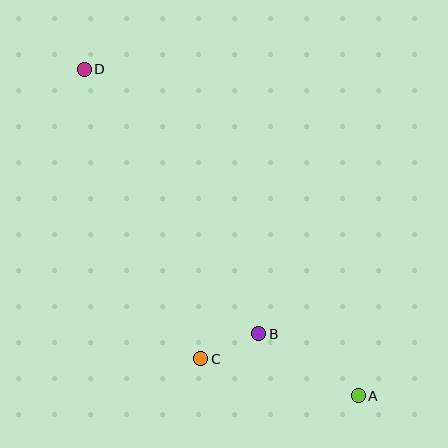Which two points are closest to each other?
Points B and C are closest to each other.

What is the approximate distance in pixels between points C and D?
The distance between C and D is approximately 312 pixels.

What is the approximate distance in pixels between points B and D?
The distance between B and D is approximately 317 pixels.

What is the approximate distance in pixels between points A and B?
The distance between A and B is approximately 117 pixels.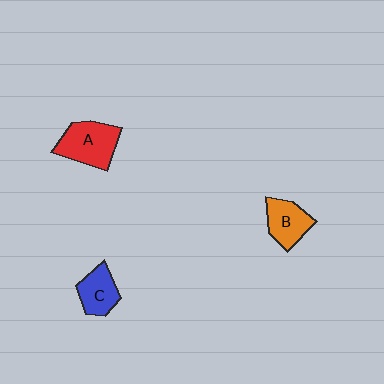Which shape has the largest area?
Shape A (red).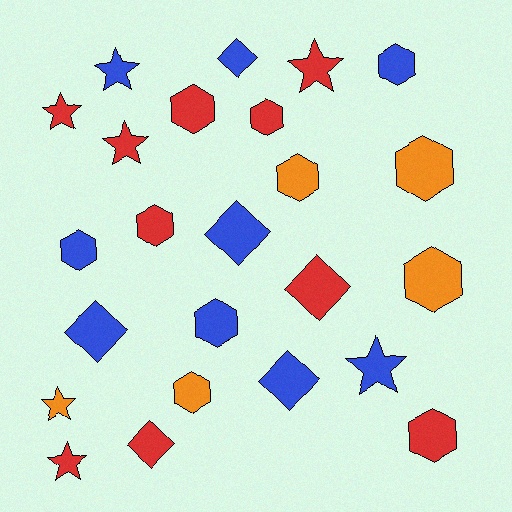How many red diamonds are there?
There are 2 red diamonds.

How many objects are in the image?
There are 24 objects.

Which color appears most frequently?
Red, with 10 objects.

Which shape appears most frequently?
Hexagon, with 11 objects.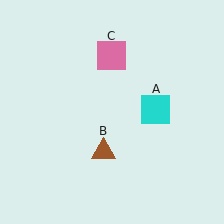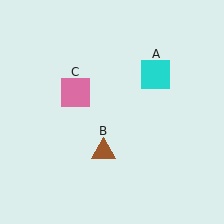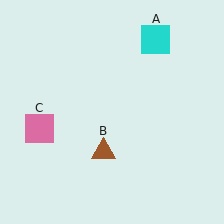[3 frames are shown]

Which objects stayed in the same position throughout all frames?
Brown triangle (object B) remained stationary.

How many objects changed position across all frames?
2 objects changed position: cyan square (object A), pink square (object C).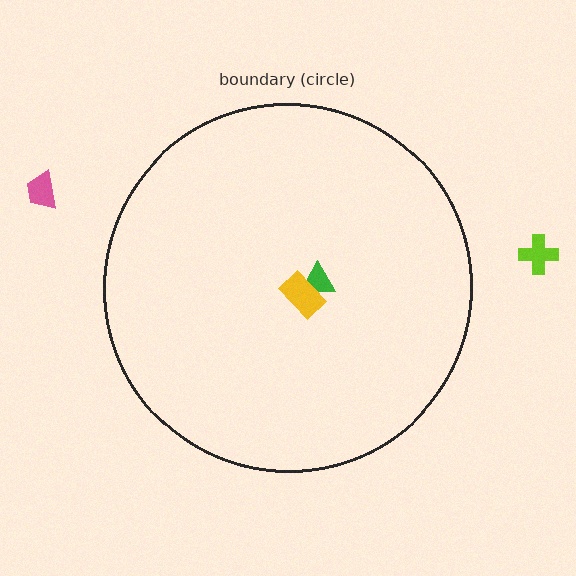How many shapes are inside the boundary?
2 inside, 2 outside.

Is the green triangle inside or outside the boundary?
Inside.